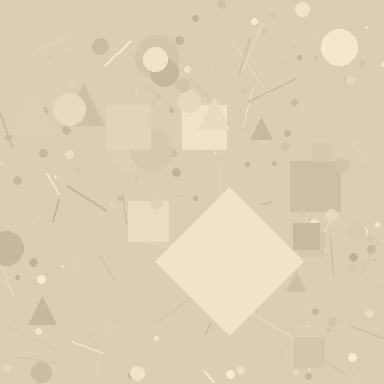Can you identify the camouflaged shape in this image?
The camouflaged shape is a diamond.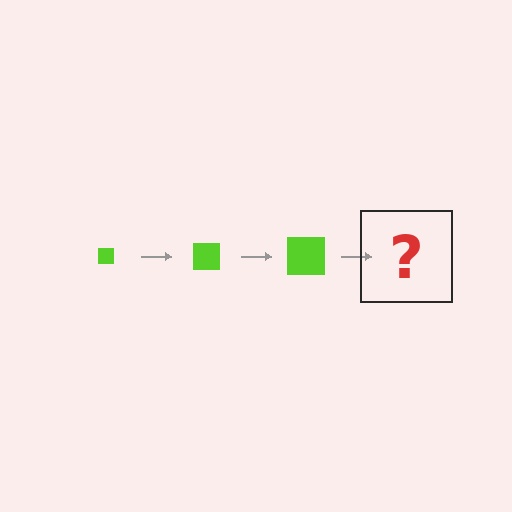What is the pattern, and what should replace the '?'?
The pattern is that the square gets progressively larger each step. The '?' should be a lime square, larger than the previous one.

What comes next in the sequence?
The next element should be a lime square, larger than the previous one.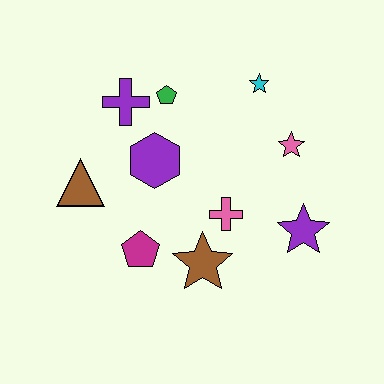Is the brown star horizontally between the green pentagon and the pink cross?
Yes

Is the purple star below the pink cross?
Yes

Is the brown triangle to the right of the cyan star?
No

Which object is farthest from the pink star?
The brown triangle is farthest from the pink star.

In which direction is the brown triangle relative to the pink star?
The brown triangle is to the left of the pink star.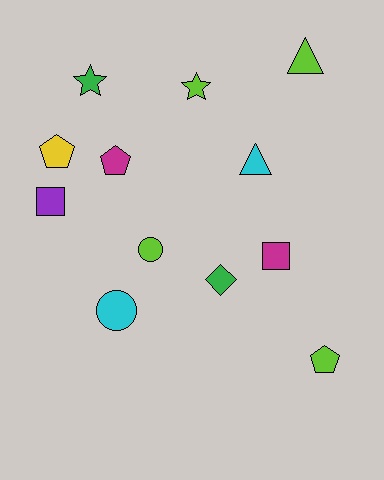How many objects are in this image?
There are 12 objects.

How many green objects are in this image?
There are 2 green objects.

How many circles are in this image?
There are 2 circles.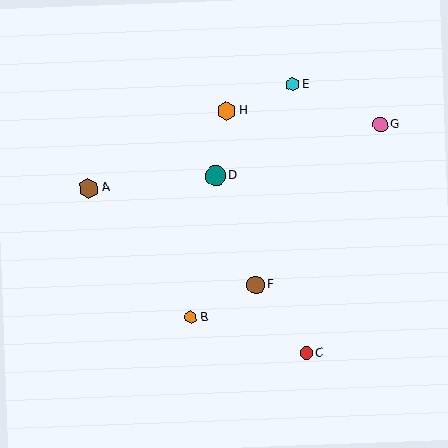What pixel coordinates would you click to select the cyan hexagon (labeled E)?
Click at (292, 84) to select the cyan hexagon E.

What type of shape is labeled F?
Shape F is a brown circle.